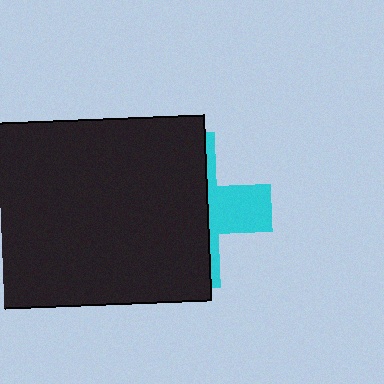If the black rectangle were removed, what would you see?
You would see the complete cyan cross.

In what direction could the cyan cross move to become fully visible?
The cyan cross could move right. That would shift it out from behind the black rectangle entirely.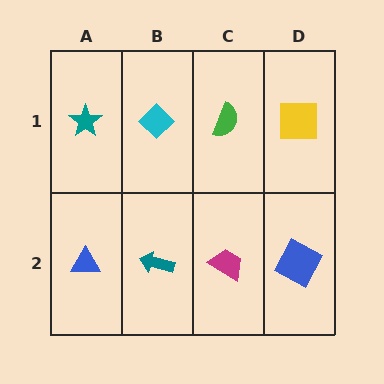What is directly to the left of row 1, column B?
A teal star.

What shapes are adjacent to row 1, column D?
A blue square (row 2, column D), a green semicircle (row 1, column C).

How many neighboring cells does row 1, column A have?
2.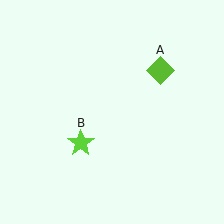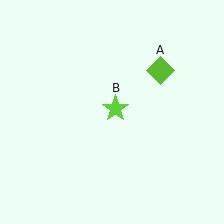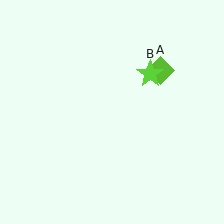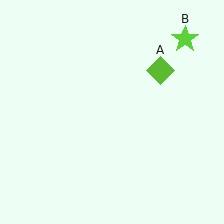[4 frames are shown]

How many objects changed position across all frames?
1 object changed position: lime star (object B).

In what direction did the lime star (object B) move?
The lime star (object B) moved up and to the right.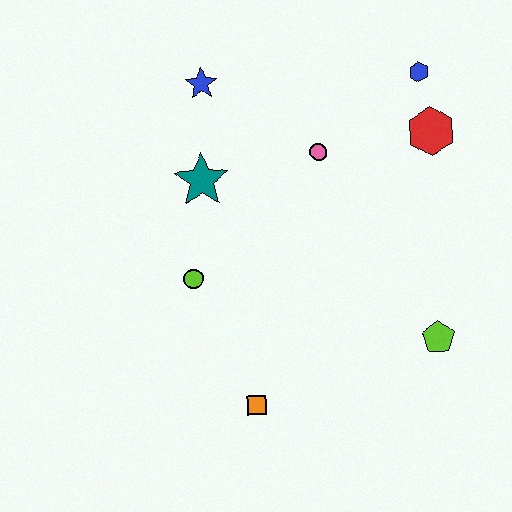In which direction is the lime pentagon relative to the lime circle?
The lime pentagon is to the right of the lime circle.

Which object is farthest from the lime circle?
The blue hexagon is farthest from the lime circle.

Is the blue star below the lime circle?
No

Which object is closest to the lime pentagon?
The orange square is closest to the lime pentagon.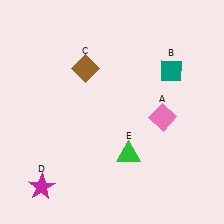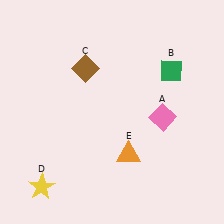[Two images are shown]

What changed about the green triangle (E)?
In Image 1, E is green. In Image 2, it changed to orange.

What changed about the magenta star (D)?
In Image 1, D is magenta. In Image 2, it changed to yellow.